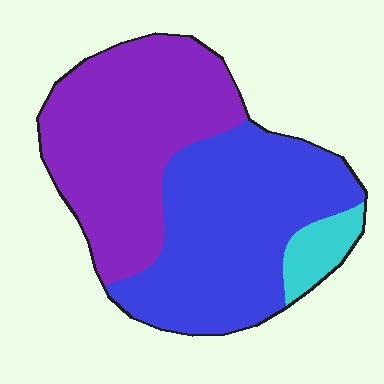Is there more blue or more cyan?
Blue.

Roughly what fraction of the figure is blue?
Blue takes up about one half (1/2) of the figure.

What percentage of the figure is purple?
Purple covers 46% of the figure.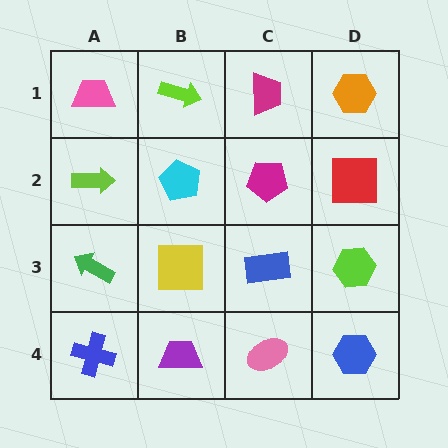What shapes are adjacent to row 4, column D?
A lime hexagon (row 3, column D), a pink ellipse (row 4, column C).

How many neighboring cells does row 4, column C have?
3.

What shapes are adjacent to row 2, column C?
A magenta trapezoid (row 1, column C), a blue rectangle (row 3, column C), a cyan pentagon (row 2, column B), a red square (row 2, column D).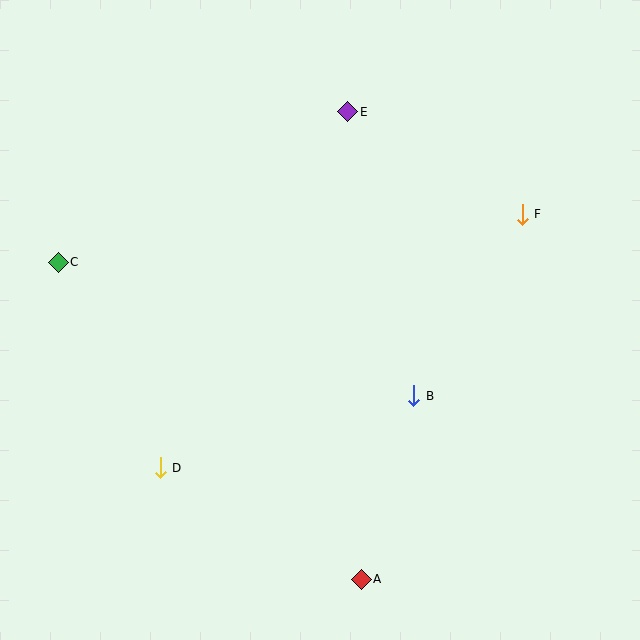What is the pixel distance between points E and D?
The distance between E and D is 402 pixels.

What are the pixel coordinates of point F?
Point F is at (522, 214).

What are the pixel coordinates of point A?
Point A is at (361, 579).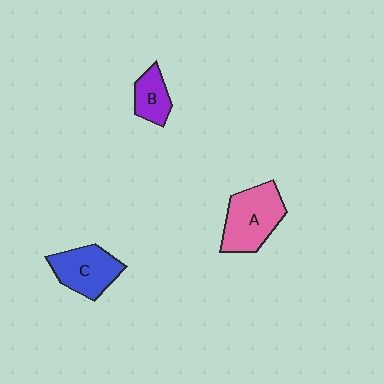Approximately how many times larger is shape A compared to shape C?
Approximately 1.2 times.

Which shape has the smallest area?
Shape B (purple).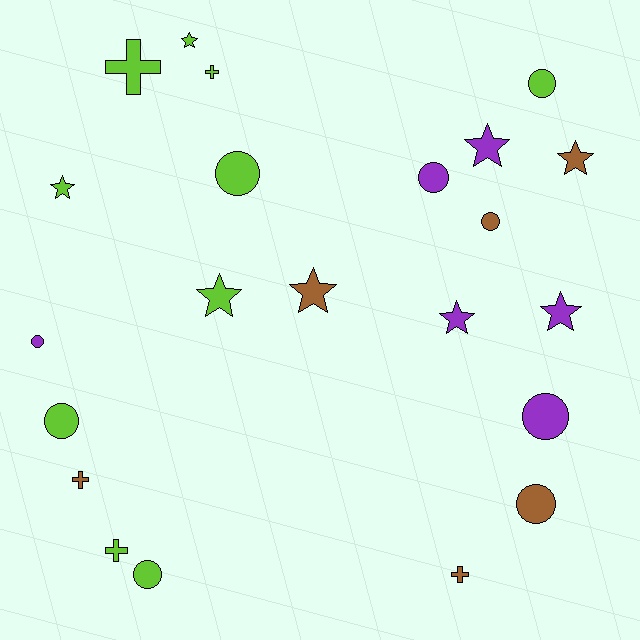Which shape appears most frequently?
Circle, with 9 objects.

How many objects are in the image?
There are 22 objects.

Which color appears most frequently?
Lime, with 10 objects.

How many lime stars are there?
There are 3 lime stars.